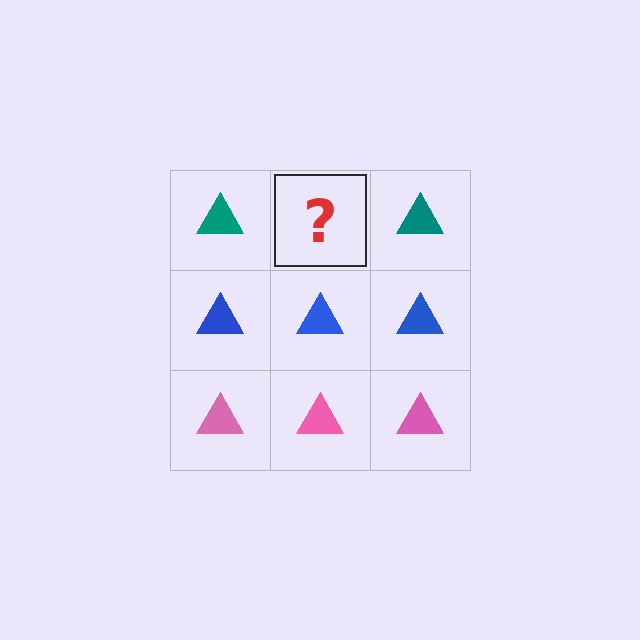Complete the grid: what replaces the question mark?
The question mark should be replaced with a teal triangle.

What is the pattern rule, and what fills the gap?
The rule is that each row has a consistent color. The gap should be filled with a teal triangle.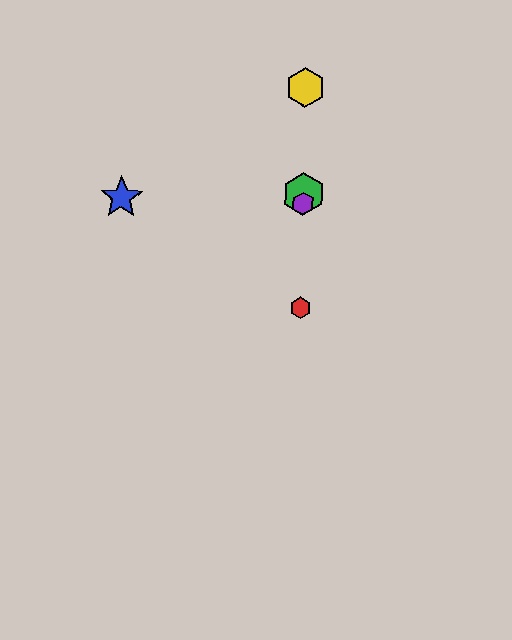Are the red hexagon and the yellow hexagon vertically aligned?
Yes, both are at x≈301.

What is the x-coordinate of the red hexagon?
The red hexagon is at x≈301.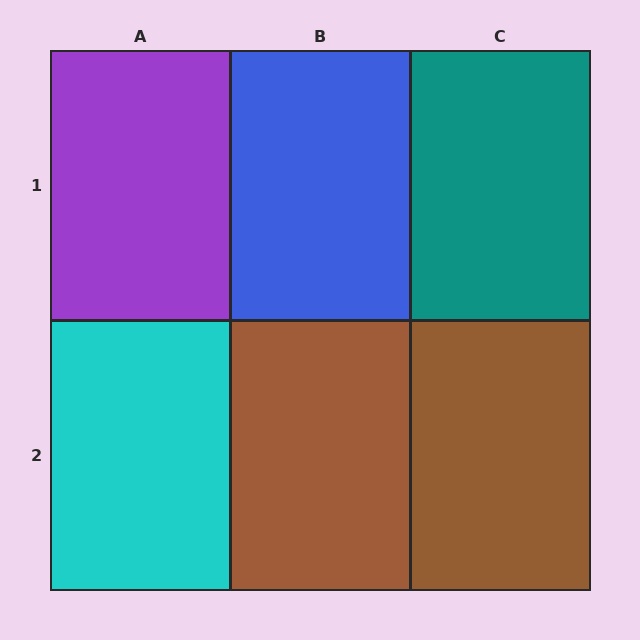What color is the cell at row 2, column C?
Brown.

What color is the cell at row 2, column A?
Cyan.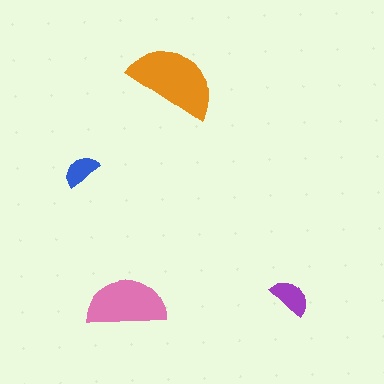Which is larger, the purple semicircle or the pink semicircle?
The pink one.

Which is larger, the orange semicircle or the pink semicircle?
The orange one.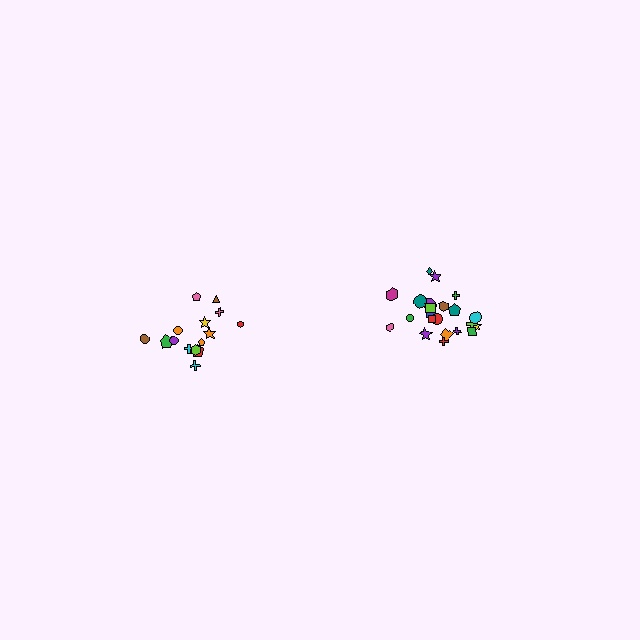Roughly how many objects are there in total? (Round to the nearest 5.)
Roughly 35 objects in total.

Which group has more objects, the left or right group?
The right group.